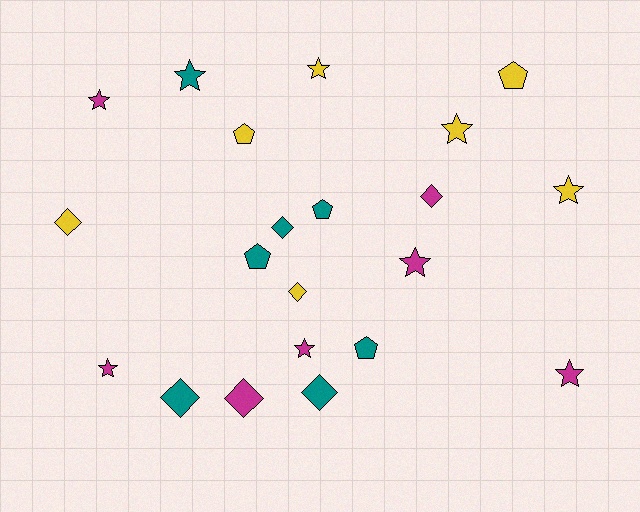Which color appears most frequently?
Teal, with 7 objects.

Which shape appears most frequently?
Star, with 9 objects.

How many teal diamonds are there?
There are 3 teal diamonds.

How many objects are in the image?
There are 21 objects.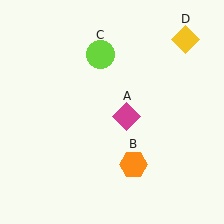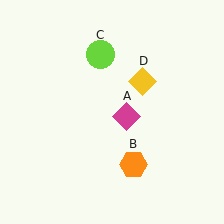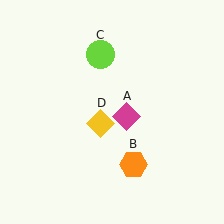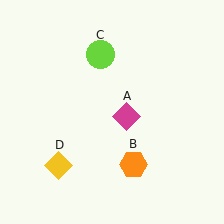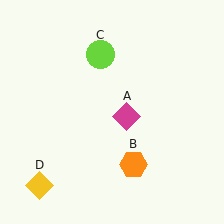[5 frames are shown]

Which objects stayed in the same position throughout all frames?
Magenta diamond (object A) and orange hexagon (object B) and lime circle (object C) remained stationary.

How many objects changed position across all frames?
1 object changed position: yellow diamond (object D).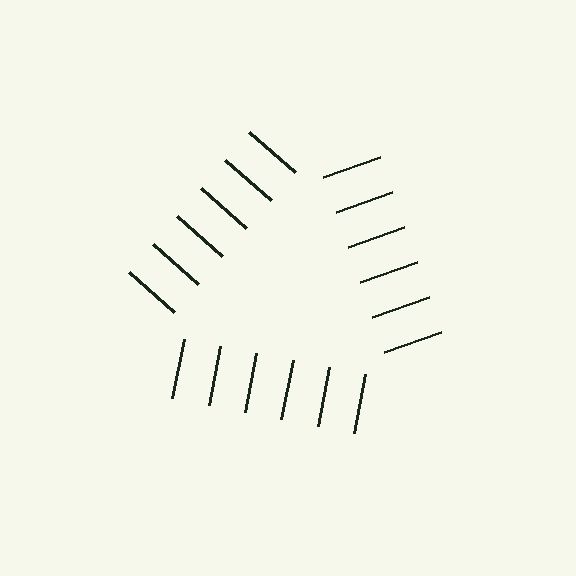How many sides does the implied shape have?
3 sides — the line-ends trace a triangle.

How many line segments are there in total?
18 — 6 along each of the 3 edges.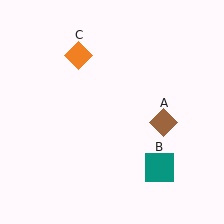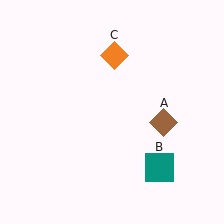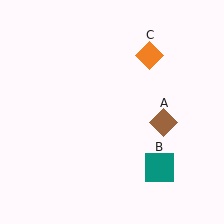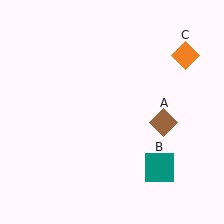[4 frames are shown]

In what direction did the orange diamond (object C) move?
The orange diamond (object C) moved right.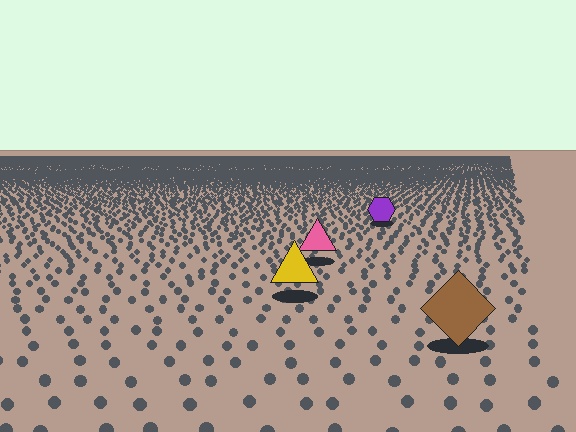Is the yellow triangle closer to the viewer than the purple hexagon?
Yes. The yellow triangle is closer — you can tell from the texture gradient: the ground texture is coarser near it.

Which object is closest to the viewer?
The brown diamond is closest. The texture marks near it are larger and more spread out.